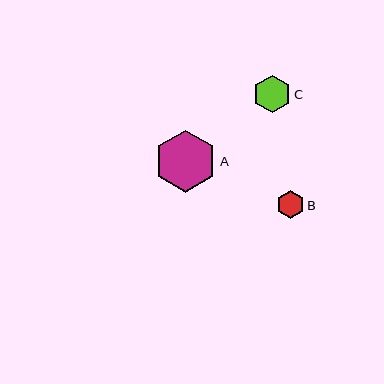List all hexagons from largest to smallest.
From largest to smallest: A, C, B.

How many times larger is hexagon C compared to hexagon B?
Hexagon C is approximately 1.3 times the size of hexagon B.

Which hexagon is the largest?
Hexagon A is the largest with a size of approximately 62 pixels.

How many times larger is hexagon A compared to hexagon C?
Hexagon A is approximately 1.7 times the size of hexagon C.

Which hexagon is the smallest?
Hexagon B is the smallest with a size of approximately 28 pixels.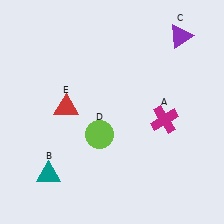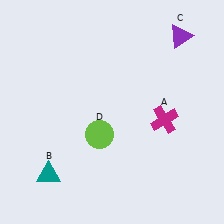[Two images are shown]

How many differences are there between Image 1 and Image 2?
There is 1 difference between the two images.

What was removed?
The red triangle (E) was removed in Image 2.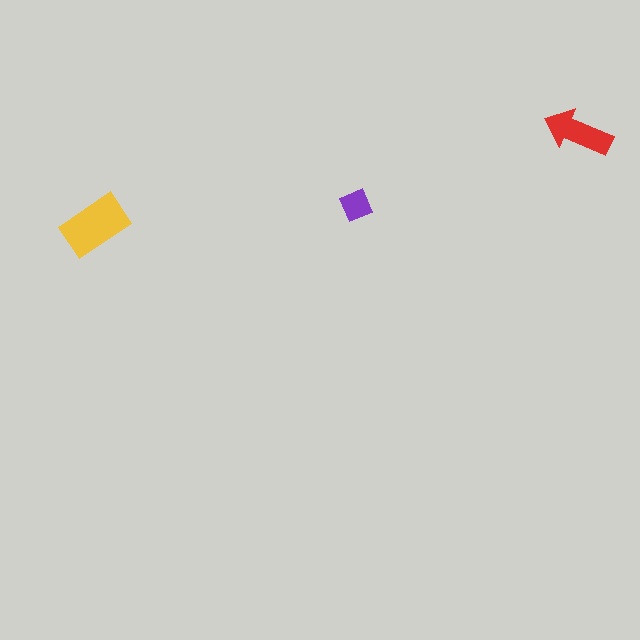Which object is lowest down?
The yellow rectangle is bottommost.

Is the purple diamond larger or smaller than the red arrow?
Smaller.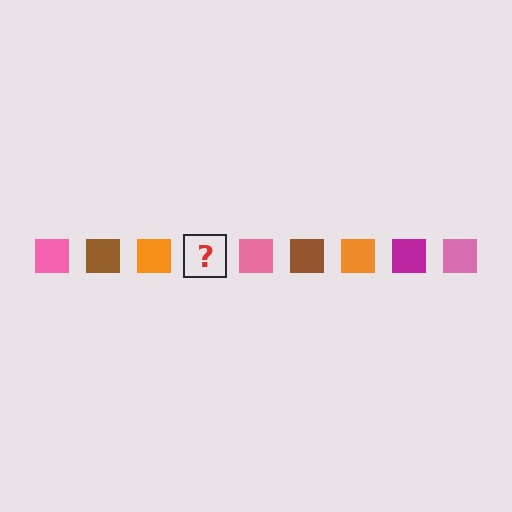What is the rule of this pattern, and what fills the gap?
The rule is that the pattern cycles through pink, brown, orange, magenta squares. The gap should be filled with a magenta square.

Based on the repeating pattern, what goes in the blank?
The blank should be a magenta square.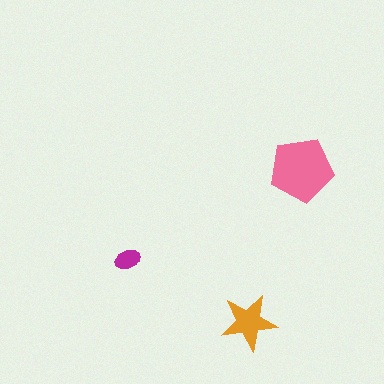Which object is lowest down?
The orange star is bottommost.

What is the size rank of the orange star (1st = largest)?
2nd.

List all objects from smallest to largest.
The magenta ellipse, the orange star, the pink pentagon.